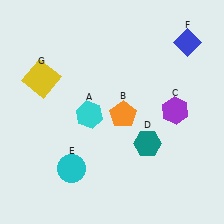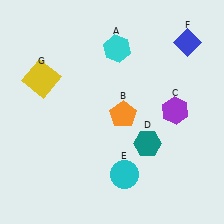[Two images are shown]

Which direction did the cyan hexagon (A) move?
The cyan hexagon (A) moved up.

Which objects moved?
The objects that moved are: the cyan hexagon (A), the cyan circle (E).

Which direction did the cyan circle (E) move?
The cyan circle (E) moved right.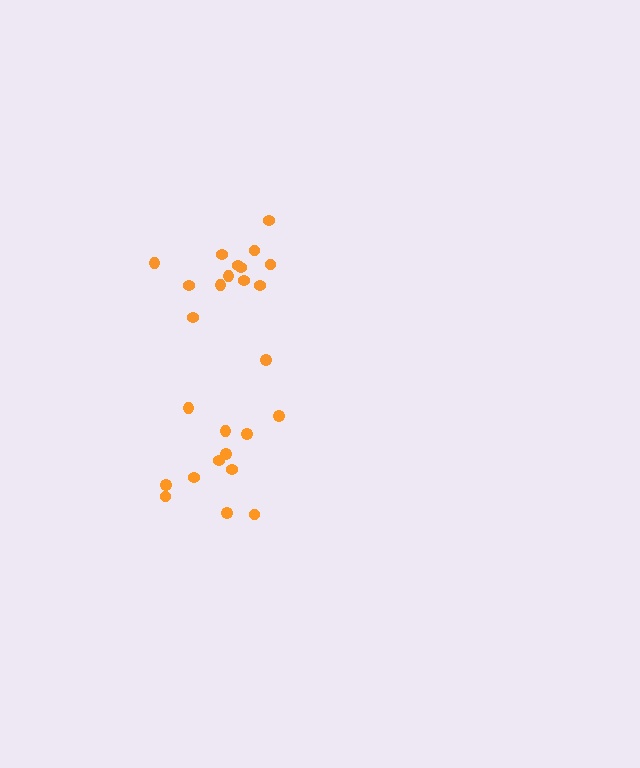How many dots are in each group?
Group 1: 12 dots, Group 2: 14 dots (26 total).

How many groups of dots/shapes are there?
There are 2 groups.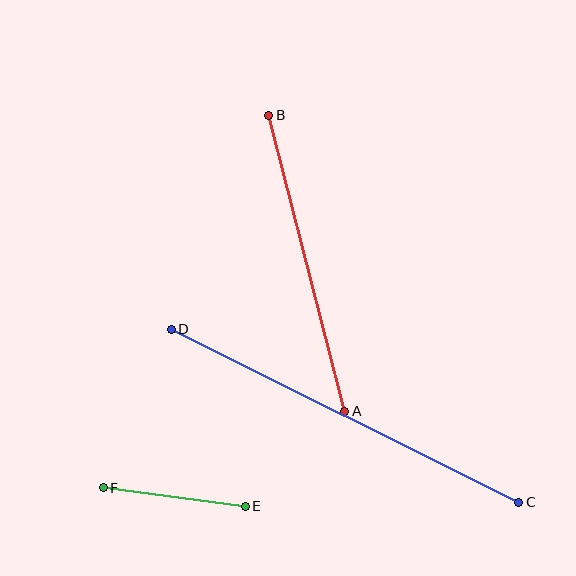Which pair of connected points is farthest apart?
Points C and D are farthest apart.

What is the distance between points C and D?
The distance is approximately 388 pixels.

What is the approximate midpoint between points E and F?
The midpoint is at approximately (174, 497) pixels.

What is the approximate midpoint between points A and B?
The midpoint is at approximately (307, 263) pixels.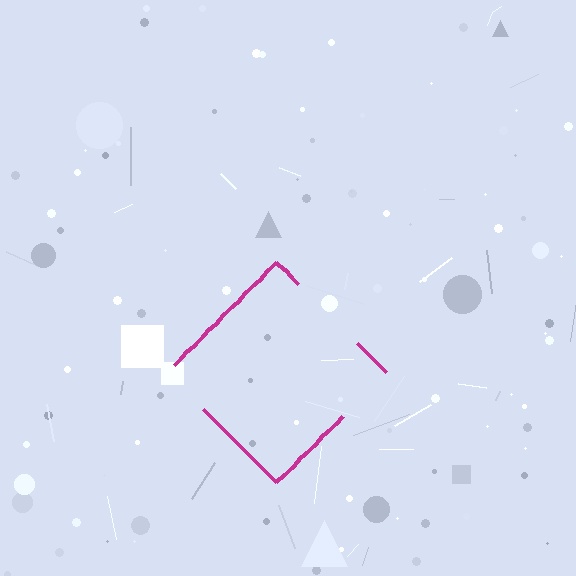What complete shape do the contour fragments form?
The contour fragments form a diamond.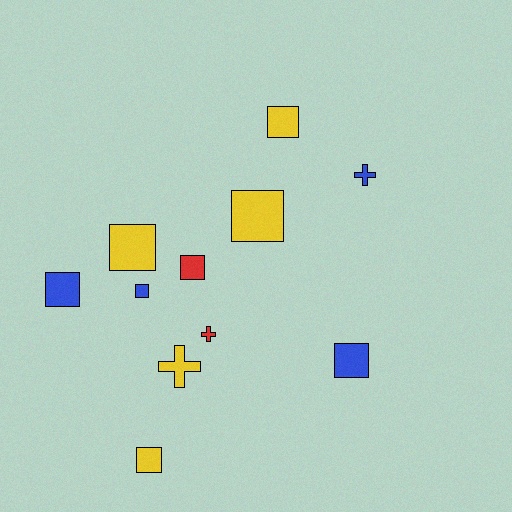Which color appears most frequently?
Yellow, with 5 objects.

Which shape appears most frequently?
Square, with 8 objects.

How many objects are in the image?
There are 11 objects.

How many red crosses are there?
There is 1 red cross.